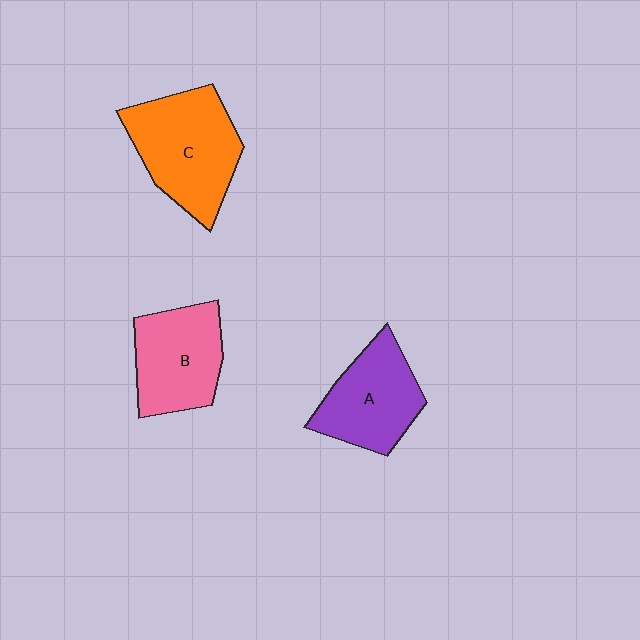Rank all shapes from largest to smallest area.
From largest to smallest: C (orange), B (pink), A (purple).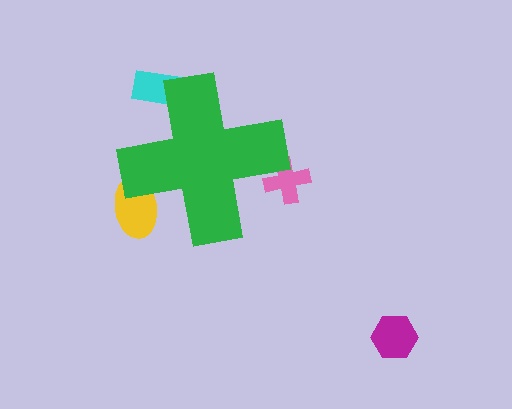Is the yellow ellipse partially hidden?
Yes, the yellow ellipse is partially hidden behind the green cross.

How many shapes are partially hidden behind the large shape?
3 shapes are partially hidden.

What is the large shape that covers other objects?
A green cross.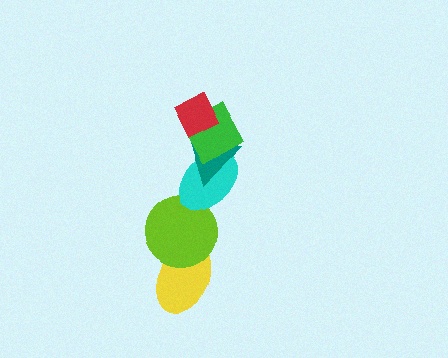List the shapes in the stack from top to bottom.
From top to bottom: the red diamond, the green square, the teal triangle, the cyan ellipse, the lime circle, the yellow ellipse.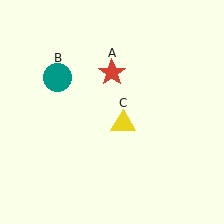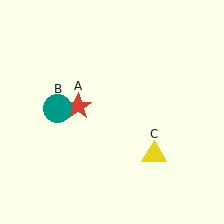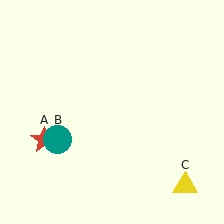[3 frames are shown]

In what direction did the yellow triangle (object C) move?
The yellow triangle (object C) moved down and to the right.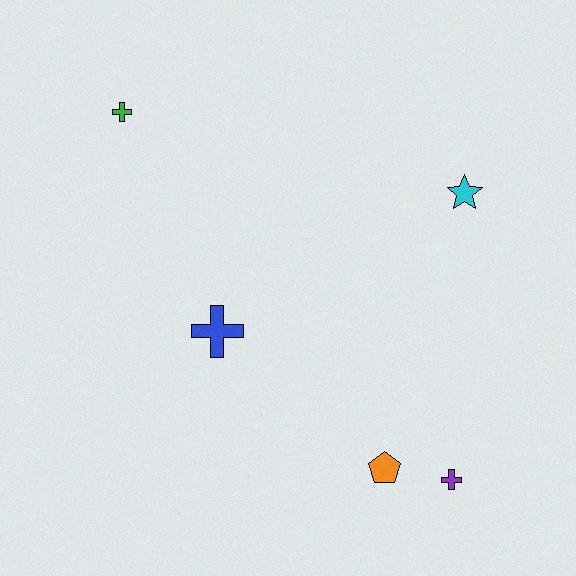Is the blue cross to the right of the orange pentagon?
No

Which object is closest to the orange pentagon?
The purple cross is closest to the orange pentagon.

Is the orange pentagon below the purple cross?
No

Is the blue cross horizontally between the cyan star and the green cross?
Yes